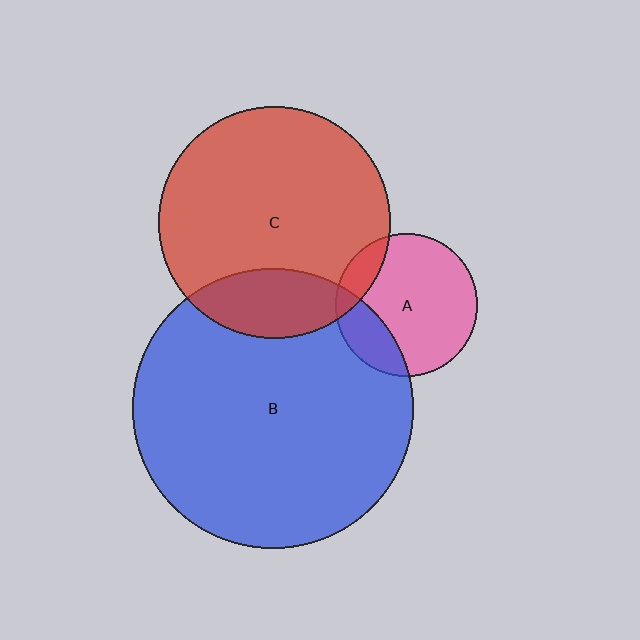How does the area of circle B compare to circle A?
Approximately 3.9 times.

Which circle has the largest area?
Circle B (blue).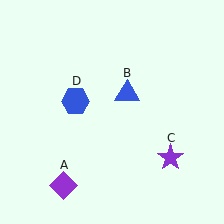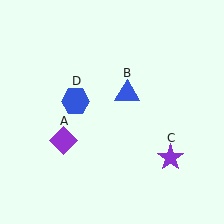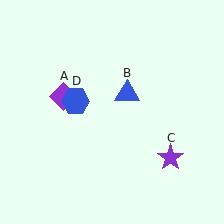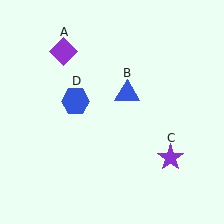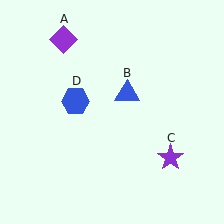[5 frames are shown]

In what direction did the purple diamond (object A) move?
The purple diamond (object A) moved up.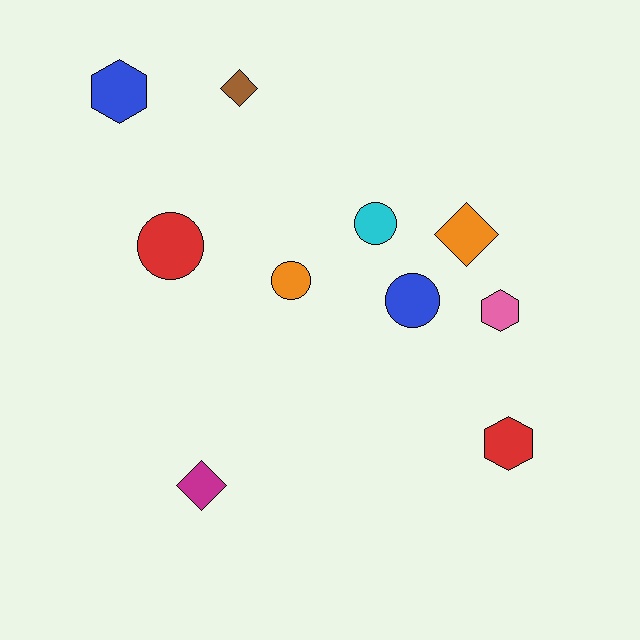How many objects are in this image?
There are 10 objects.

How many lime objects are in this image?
There are no lime objects.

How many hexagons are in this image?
There are 3 hexagons.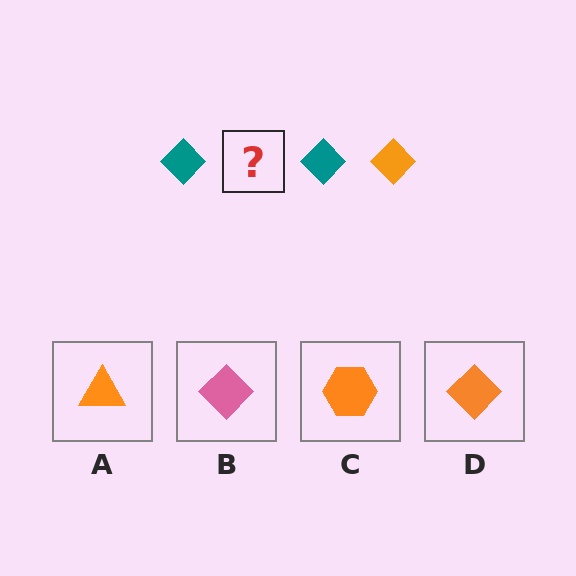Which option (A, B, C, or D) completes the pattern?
D.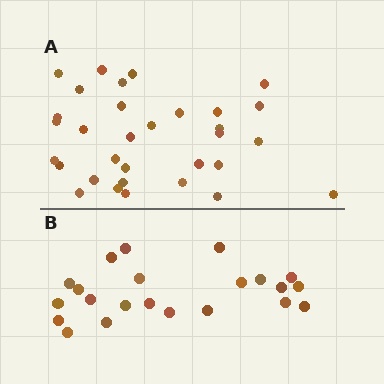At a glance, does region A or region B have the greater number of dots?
Region A (the top region) has more dots.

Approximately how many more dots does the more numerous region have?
Region A has roughly 10 or so more dots than region B.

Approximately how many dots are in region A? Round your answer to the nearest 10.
About 30 dots. (The exact count is 32, which rounds to 30.)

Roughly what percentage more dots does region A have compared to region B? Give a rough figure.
About 45% more.